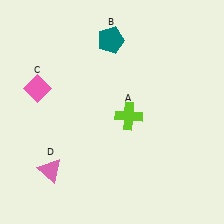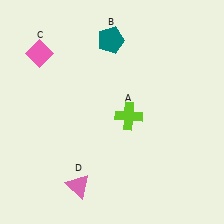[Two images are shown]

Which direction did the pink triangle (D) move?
The pink triangle (D) moved right.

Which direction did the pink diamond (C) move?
The pink diamond (C) moved up.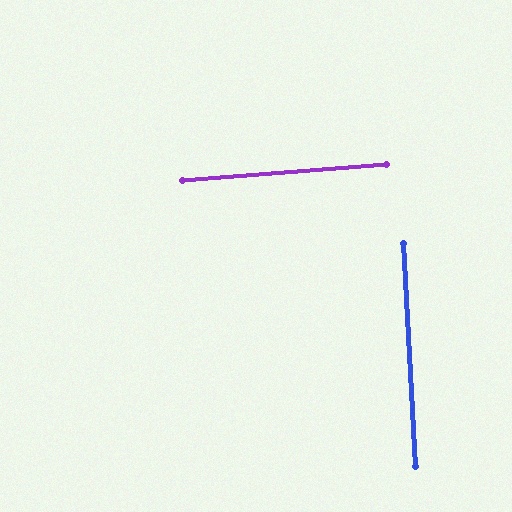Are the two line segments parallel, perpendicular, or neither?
Perpendicular — they meet at approximately 89°.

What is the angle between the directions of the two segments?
Approximately 89 degrees.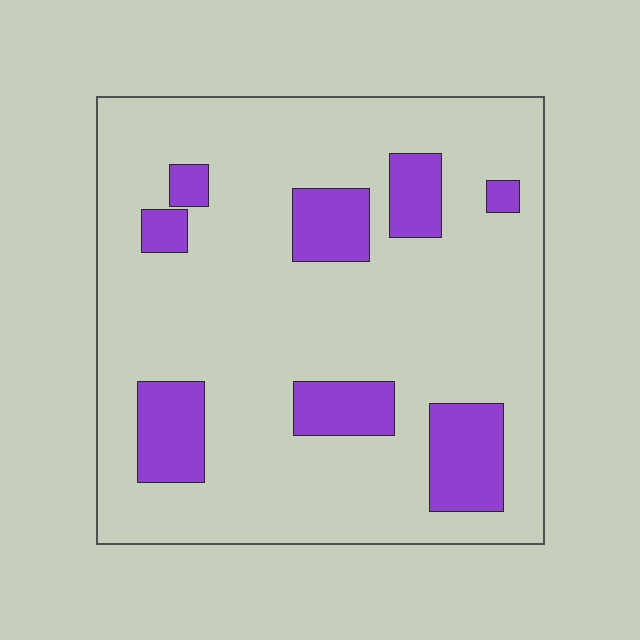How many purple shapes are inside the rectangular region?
8.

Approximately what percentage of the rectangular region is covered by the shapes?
Approximately 20%.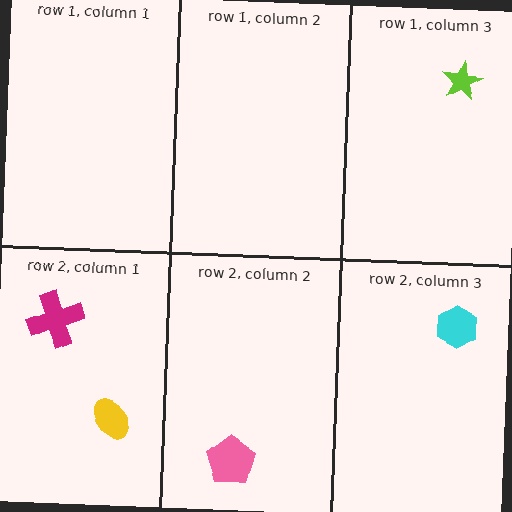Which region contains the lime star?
The row 1, column 3 region.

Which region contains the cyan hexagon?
The row 2, column 3 region.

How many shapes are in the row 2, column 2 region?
1.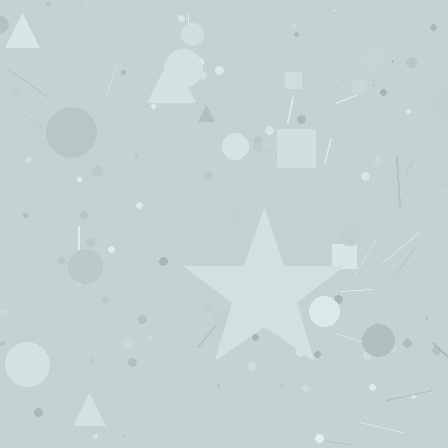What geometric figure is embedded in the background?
A star is embedded in the background.